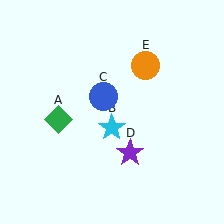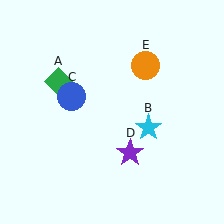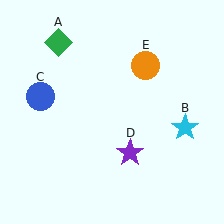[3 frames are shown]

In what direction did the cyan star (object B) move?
The cyan star (object B) moved right.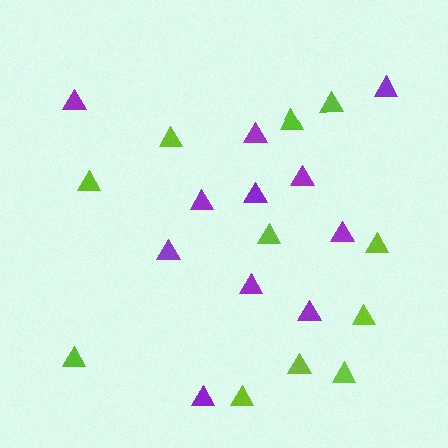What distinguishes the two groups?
There are 2 groups: one group of lime triangles (11) and one group of purple triangles (11).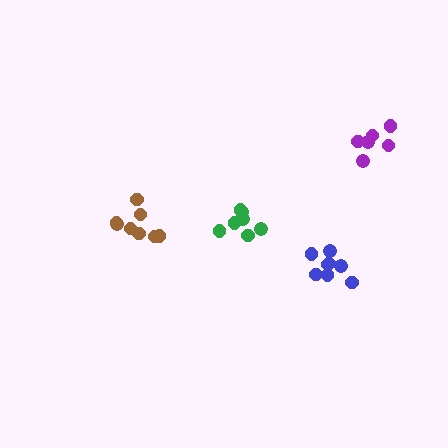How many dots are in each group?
Group 1: 6 dots, Group 2: 8 dots, Group 3: 7 dots, Group 4: 8 dots (29 total).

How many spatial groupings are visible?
There are 4 spatial groupings.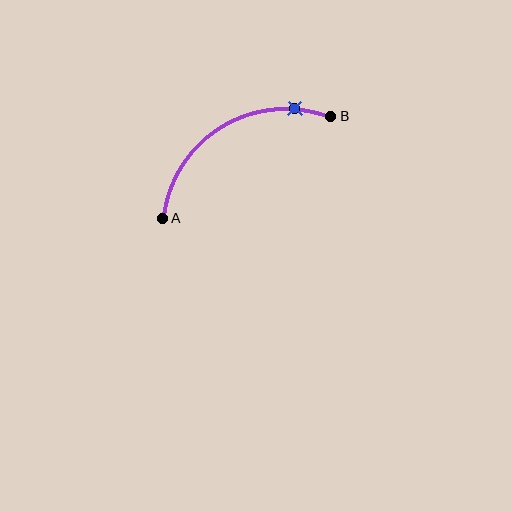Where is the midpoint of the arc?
The arc midpoint is the point on the curve farthest from the straight line joining A and B. It sits above that line.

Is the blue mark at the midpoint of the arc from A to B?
No. The blue mark lies on the arc but is closer to endpoint B. The arc midpoint would be at the point on the curve equidistant along the arc from both A and B.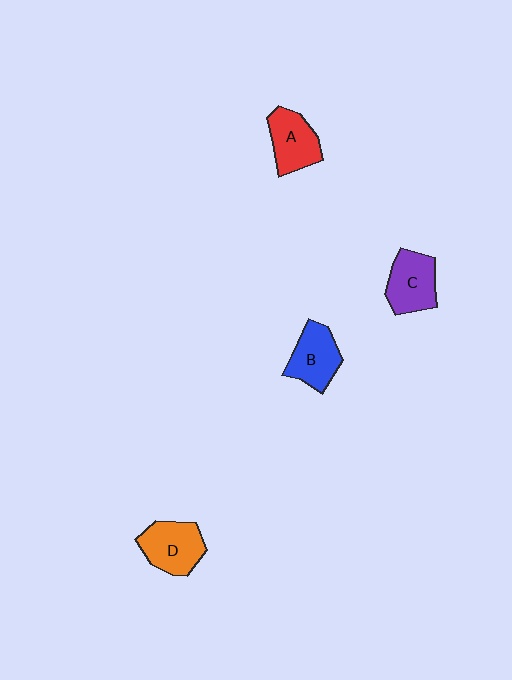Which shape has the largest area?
Shape D (orange).